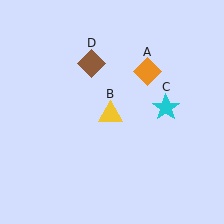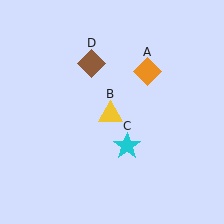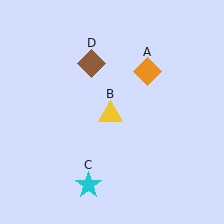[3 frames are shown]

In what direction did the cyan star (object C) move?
The cyan star (object C) moved down and to the left.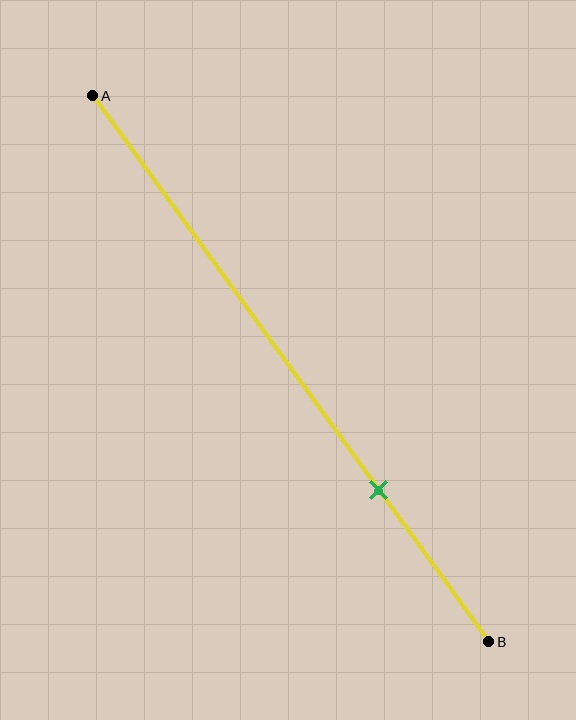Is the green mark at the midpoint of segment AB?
No, the mark is at about 70% from A, not at the 50% midpoint.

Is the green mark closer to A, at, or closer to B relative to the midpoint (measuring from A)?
The green mark is closer to point B than the midpoint of segment AB.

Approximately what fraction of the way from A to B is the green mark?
The green mark is approximately 70% of the way from A to B.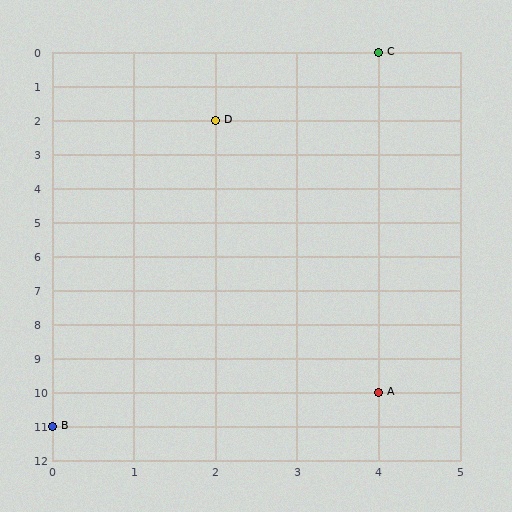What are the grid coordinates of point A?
Point A is at grid coordinates (4, 10).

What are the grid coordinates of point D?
Point D is at grid coordinates (2, 2).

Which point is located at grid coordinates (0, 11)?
Point B is at (0, 11).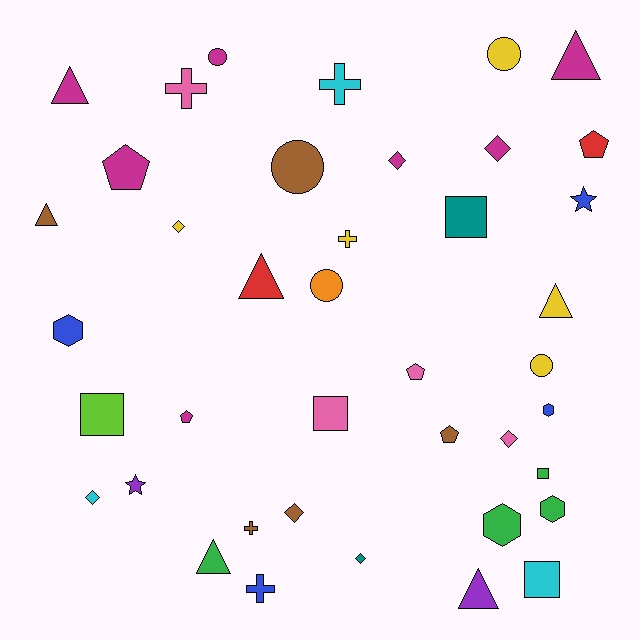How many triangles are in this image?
There are 7 triangles.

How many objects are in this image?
There are 40 objects.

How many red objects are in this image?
There are 2 red objects.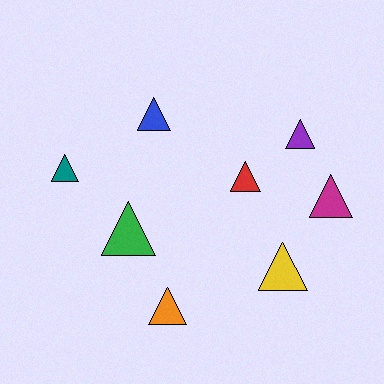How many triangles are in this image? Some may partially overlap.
There are 8 triangles.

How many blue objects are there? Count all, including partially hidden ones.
There is 1 blue object.